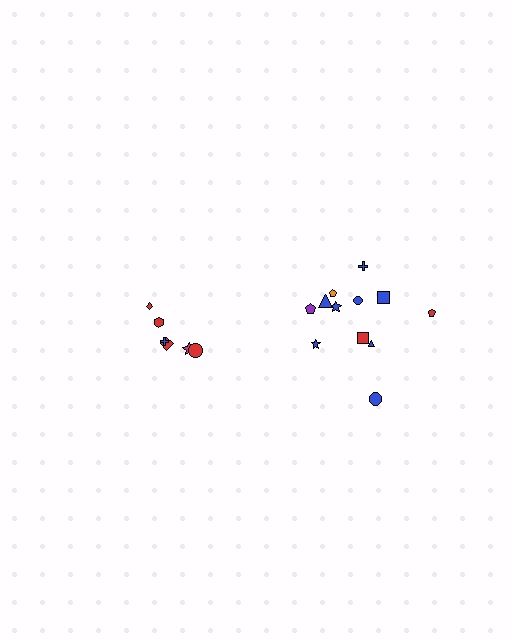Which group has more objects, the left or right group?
The right group.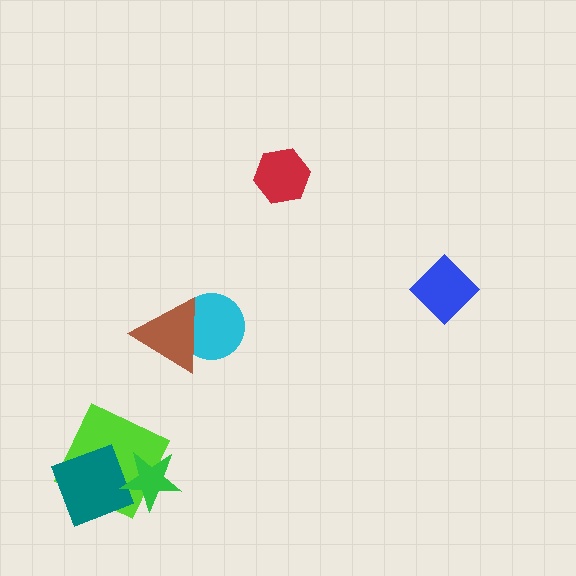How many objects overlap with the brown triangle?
1 object overlaps with the brown triangle.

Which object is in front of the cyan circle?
The brown triangle is in front of the cyan circle.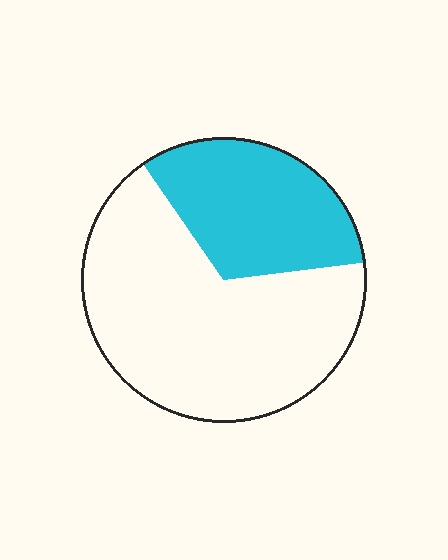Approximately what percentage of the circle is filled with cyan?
Approximately 35%.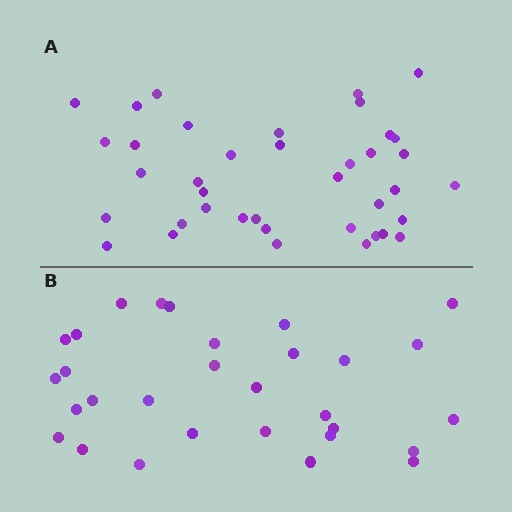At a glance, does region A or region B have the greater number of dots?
Region A (the top region) has more dots.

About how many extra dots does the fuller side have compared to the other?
Region A has roughly 8 or so more dots than region B.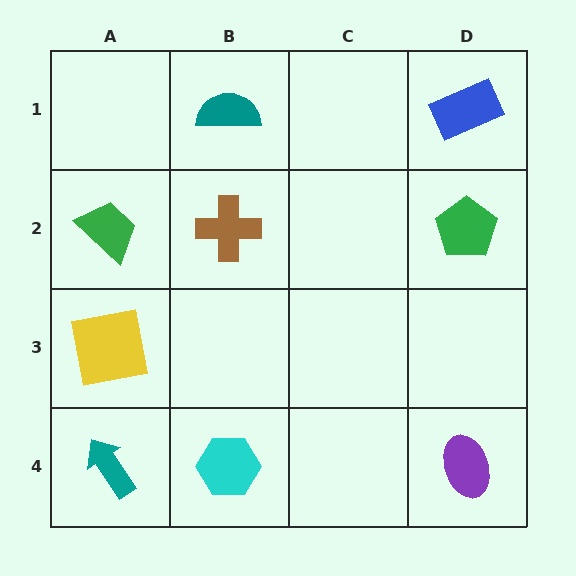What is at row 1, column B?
A teal semicircle.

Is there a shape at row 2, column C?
No, that cell is empty.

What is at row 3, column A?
A yellow square.